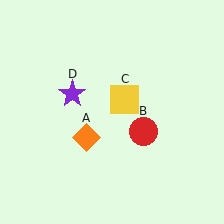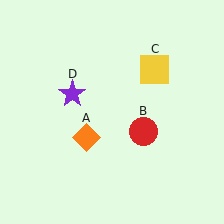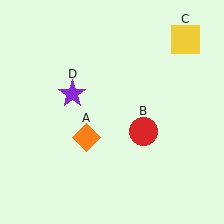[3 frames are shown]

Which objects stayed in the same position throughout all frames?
Orange diamond (object A) and red circle (object B) and purple star (object D) remained stationary.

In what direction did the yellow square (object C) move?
The yellow square (object C) moved up and to the right.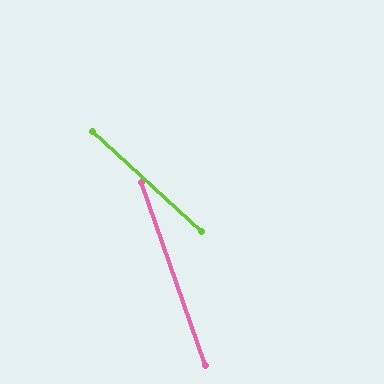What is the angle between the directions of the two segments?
Approximately 28 degrees.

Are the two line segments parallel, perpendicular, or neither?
Neither parallel nor perpendicular — they differ by about 28°.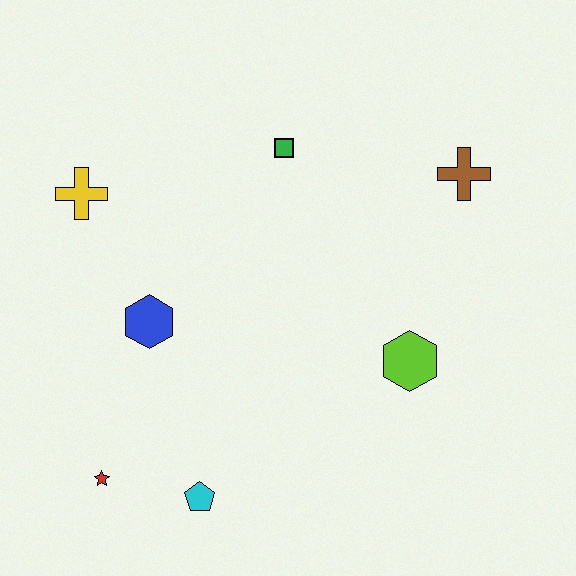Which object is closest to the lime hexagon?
The brown cross is closest to the lime hexagon.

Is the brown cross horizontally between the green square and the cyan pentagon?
No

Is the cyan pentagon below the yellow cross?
Yes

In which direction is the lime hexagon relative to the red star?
The lime hexagon is to the right of the red star.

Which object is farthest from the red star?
The brown cross is farthest from the red star.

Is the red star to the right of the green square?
No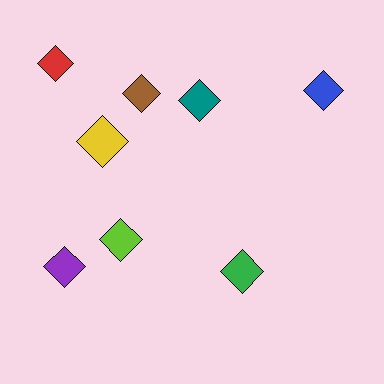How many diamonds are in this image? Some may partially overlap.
There are 8 diamonds.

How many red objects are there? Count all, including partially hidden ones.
There is 1 red object.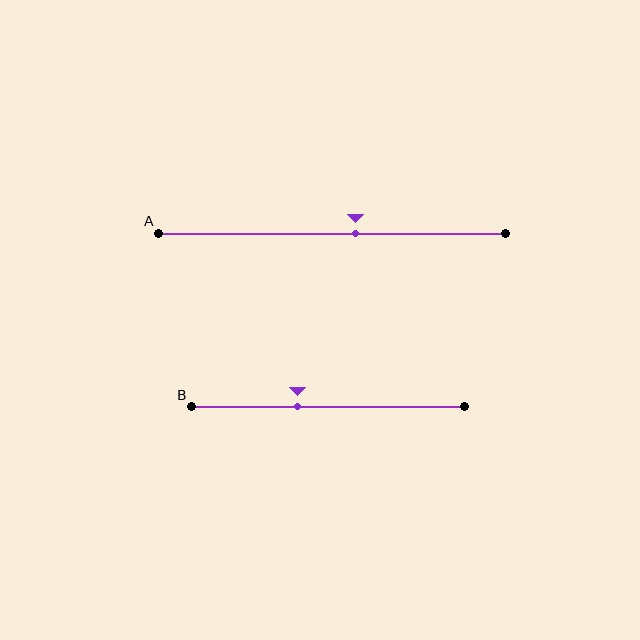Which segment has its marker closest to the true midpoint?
Segment A has its marker closest to the true midpoint.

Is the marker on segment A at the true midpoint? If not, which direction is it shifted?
No, the marker on segment A is shifted to the right by about 7% of the segment length.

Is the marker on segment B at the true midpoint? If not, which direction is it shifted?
No, the marker on segment B is shifted to the left by about 11% of the segment length.